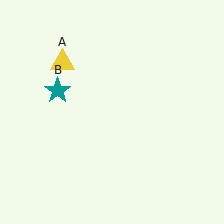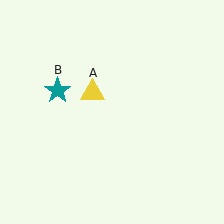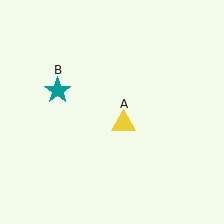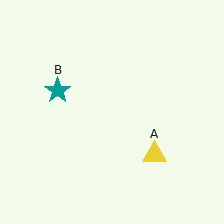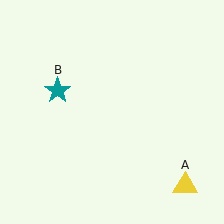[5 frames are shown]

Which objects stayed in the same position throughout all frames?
Teal star (object B) remained stationary.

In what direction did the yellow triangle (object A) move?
The yellow triangle (object A) moved down and to the right.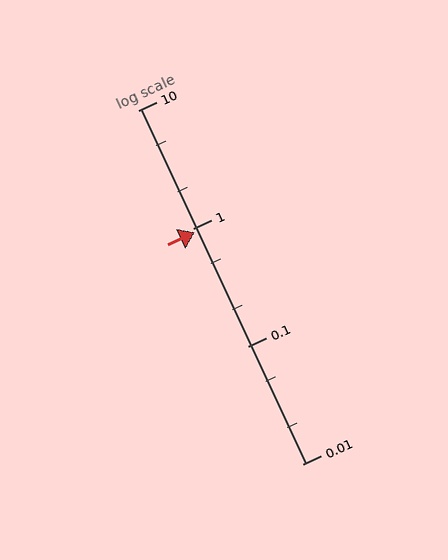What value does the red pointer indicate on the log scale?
The pointer indicates approximately 0.92.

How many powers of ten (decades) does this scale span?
The scale spans 3 decades, from 0.01 to 10.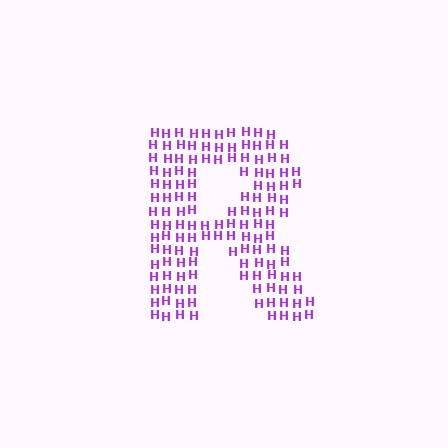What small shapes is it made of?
It is made of small letter H's.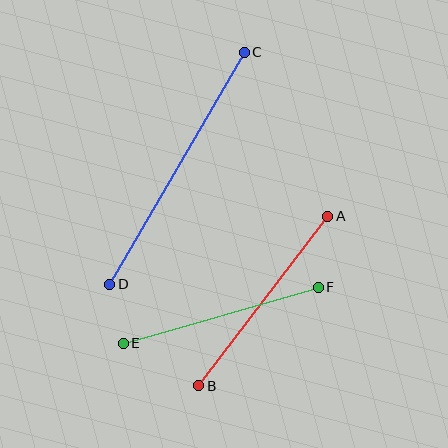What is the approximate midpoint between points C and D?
The midpoint is at approximately (177, 168) pixels.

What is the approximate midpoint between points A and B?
The midpoint is at approximately (263, 301) pixels.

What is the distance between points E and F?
The distance is approximately 203 pixels.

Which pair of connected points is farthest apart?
Points C and D are farthest apart.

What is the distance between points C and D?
The distance is approximately 268 pixels.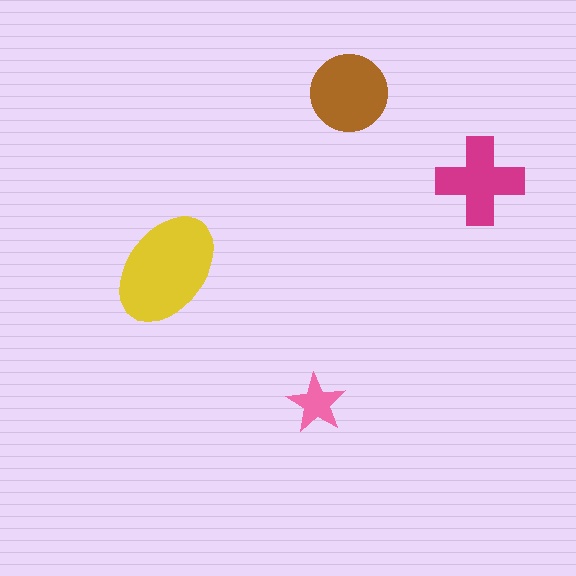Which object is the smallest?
The pink star.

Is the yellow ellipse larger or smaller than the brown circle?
Larger.